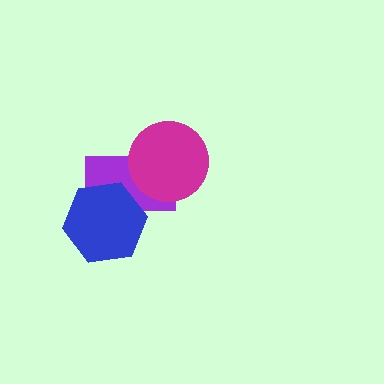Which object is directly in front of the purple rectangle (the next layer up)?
The blue hexagon is directly in front of the purple rectangle.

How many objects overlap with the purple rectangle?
2 objects overlap with the purple rectangle.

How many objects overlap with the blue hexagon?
1 object overlaps with the blue hexagon.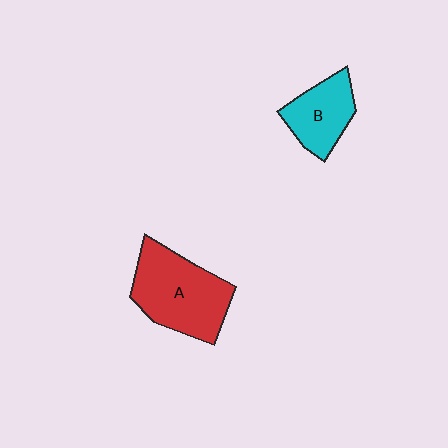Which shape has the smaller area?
Shape B (cyan).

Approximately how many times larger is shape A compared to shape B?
Approximately 1.7 times.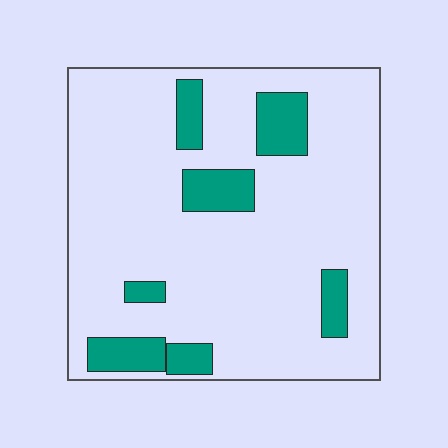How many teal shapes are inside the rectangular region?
7.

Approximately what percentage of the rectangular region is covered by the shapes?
Approximately 15%.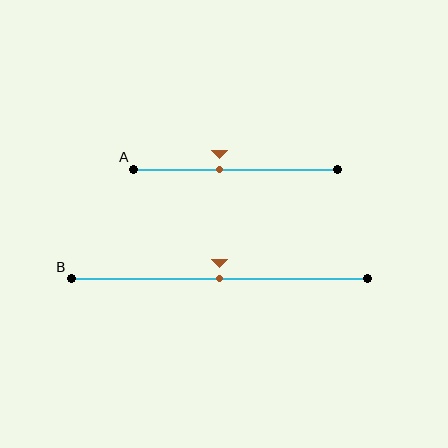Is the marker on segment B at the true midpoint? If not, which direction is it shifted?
Yes, the marker on segment B is at the true midpoint.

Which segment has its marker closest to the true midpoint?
Segment B has its marker closest to the true midpoint.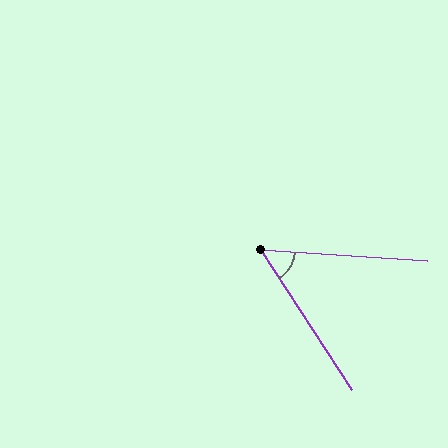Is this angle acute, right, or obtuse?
It is acute.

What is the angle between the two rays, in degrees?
Approximately 53 degrees.